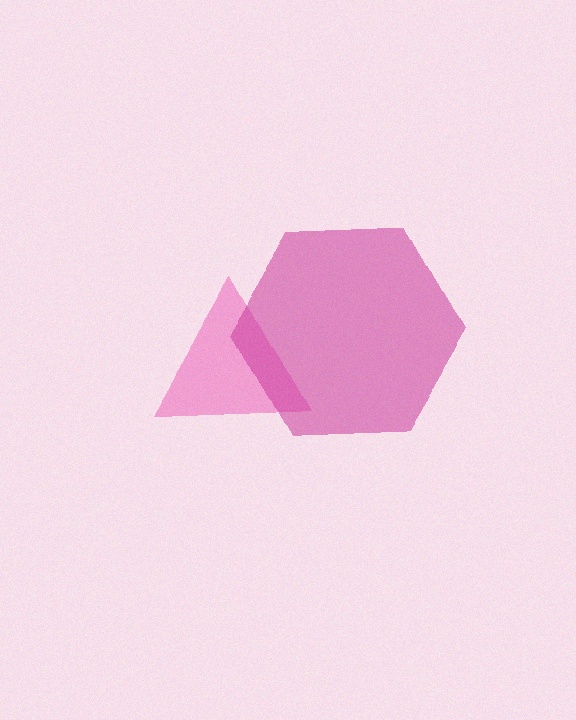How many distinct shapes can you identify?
There are 2 distinct shapes: a pink triangle, a magenta hexagon.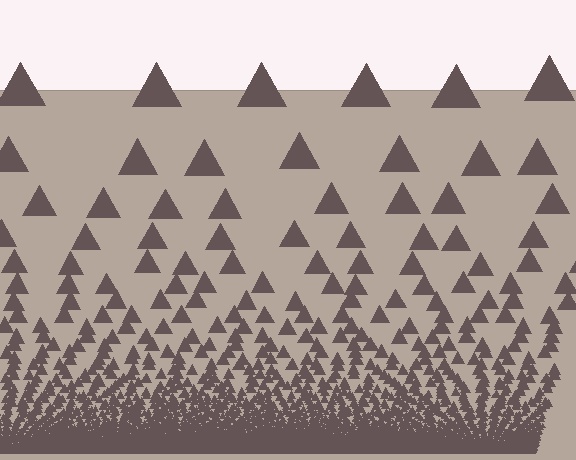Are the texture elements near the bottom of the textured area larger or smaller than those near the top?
Smaller. The gradient is inverted — elements near the bottom are smaller and denser.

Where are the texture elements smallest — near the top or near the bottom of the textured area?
Near the bottom.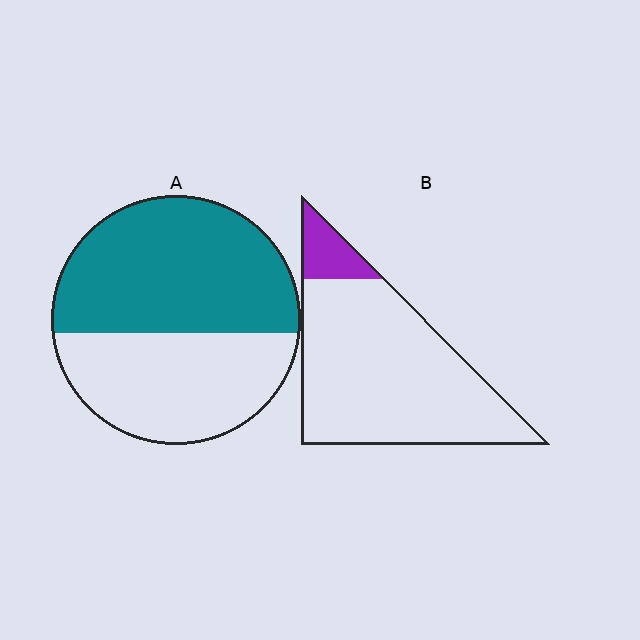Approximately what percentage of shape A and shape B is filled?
A is approximately 55% and B is approximately 10%.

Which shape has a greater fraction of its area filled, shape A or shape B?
Shape A.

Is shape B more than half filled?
No.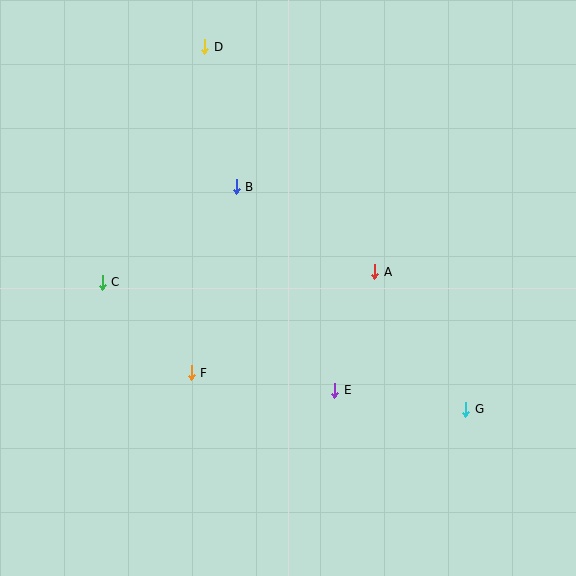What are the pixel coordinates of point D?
Point D is at (205, 47).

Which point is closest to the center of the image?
Point A at (375, 272) is closest to the center.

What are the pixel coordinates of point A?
Point A is at (375, 272).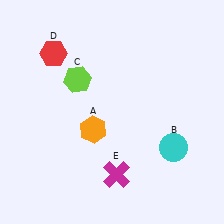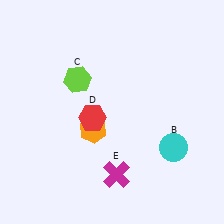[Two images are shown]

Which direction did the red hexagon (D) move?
The red hexagon (D) moved down.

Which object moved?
The red hexagon (D) moved down.